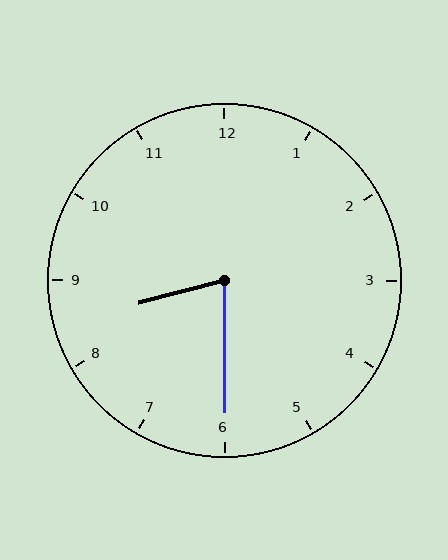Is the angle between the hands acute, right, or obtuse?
It is acute.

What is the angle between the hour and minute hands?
Approximately 75 degrees.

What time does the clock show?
8:30.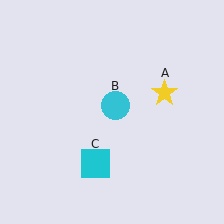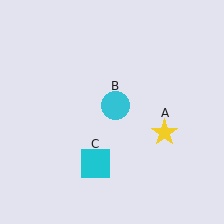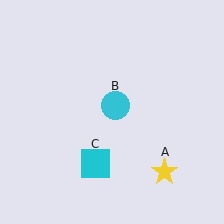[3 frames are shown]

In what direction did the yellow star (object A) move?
The yellow star (object A) moved down.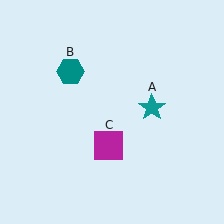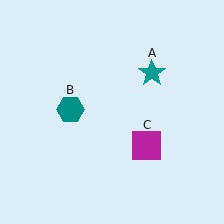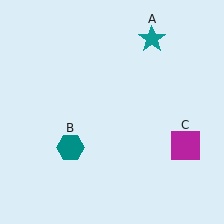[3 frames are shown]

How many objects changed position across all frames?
3 objects changed position: teal star (object A), teal hexagon (object B), magenta square (object C).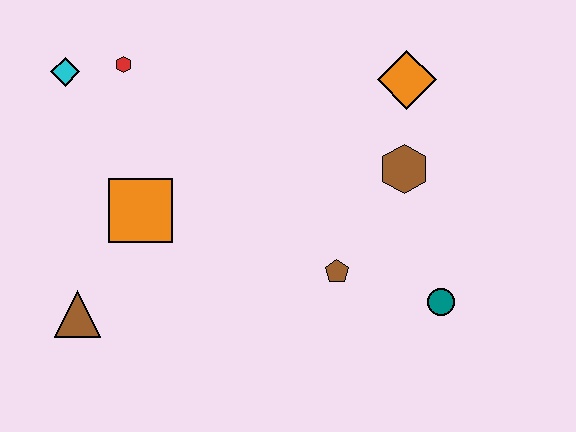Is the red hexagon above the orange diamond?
Yes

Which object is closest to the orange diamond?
The brown hexagon is closest to the orange diamond.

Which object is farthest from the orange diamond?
The brown triangle is farthest from the orange diamond.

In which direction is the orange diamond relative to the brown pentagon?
The orange diamond is above the brown pentagon.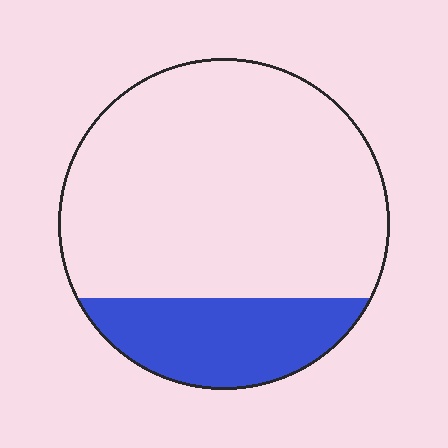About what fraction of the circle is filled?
About one quarter (1/4).